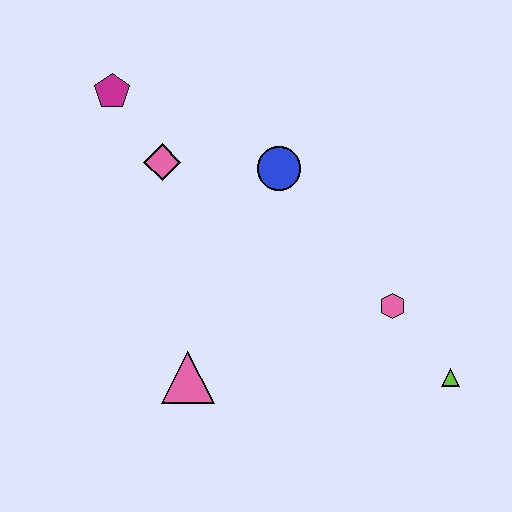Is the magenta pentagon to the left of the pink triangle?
Yes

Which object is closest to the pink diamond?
The magenta pentagon is closest to the pink diamond.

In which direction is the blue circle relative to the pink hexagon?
The blue circle is above the pink hexagon.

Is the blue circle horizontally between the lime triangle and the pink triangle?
Yes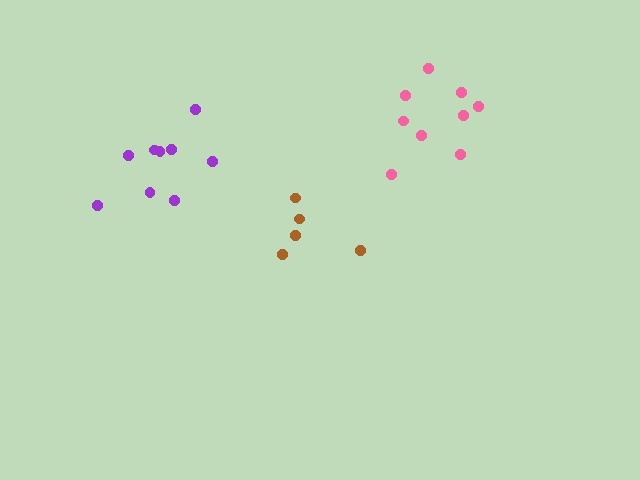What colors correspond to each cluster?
The clusters are colored: brown, pink, purple.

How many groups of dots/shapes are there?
There are 3 groups.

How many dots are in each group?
Group 1: 5 dots, Group 2: 9 dots, Group 3: 9 dots (23 total).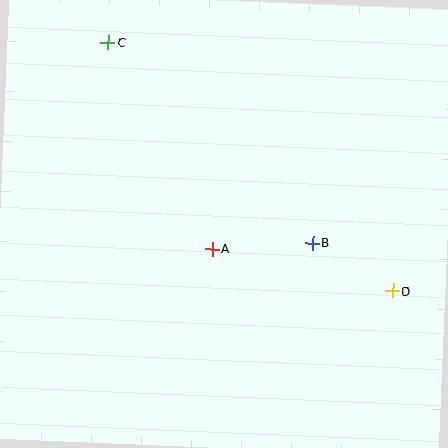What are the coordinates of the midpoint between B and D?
The midpoint between B and D is at (352, 267).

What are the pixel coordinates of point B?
Point B is at (312, 243).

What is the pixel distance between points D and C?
The distance between D and C is 378 pixels.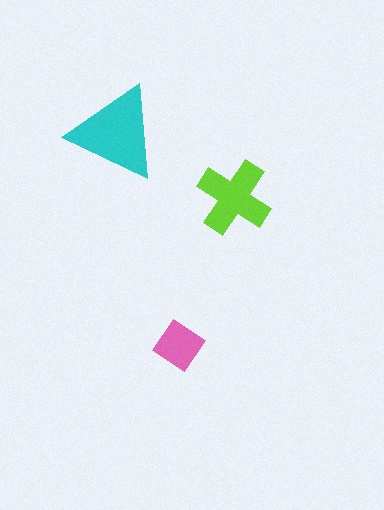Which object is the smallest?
The pink diamond.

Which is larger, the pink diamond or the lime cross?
The lime cross.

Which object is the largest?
The cyan triangle.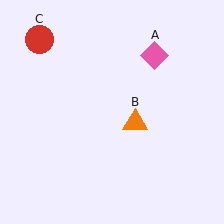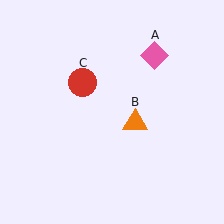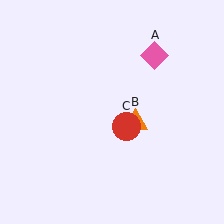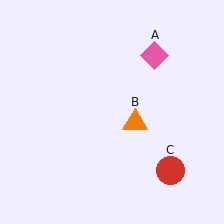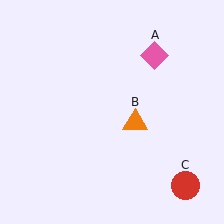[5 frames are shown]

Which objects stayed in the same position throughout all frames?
Pink diamond (object A) and orange triangle (object B) remained stationary.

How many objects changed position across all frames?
1 object changed position: red circle (object C).